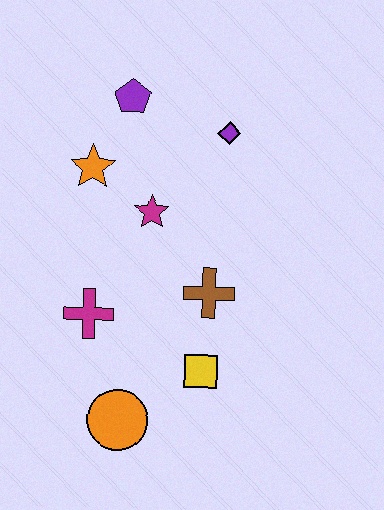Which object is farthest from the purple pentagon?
The orange circle is farthest from the purple pentagon.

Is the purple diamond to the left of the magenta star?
No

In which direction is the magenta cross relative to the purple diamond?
The magenta cross is below the purple diamond.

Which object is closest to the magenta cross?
The orange circle is closest to the magenta cross.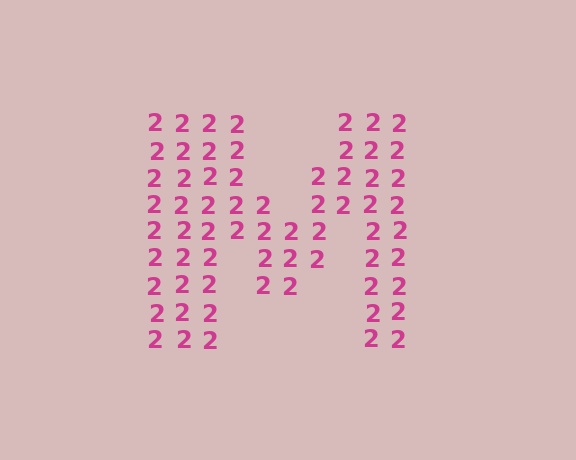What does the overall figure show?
The overall figure shows the letter M.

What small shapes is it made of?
It is made of small digit 2's.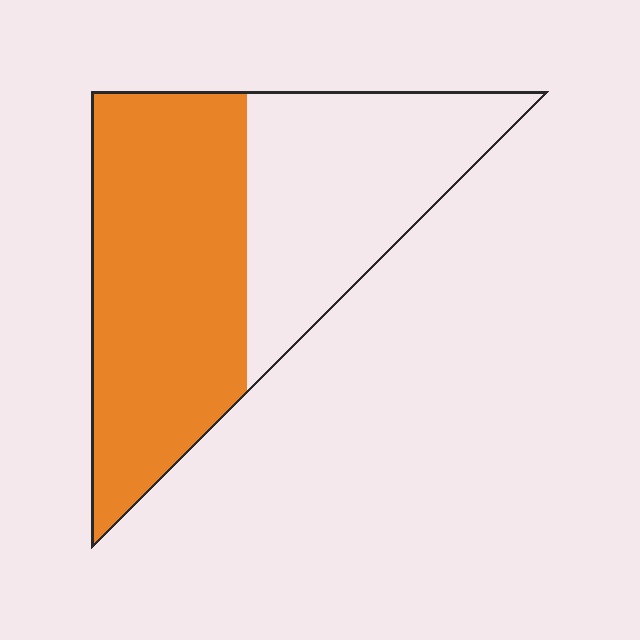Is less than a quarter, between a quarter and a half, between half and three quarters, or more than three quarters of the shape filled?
Between half and three quarters.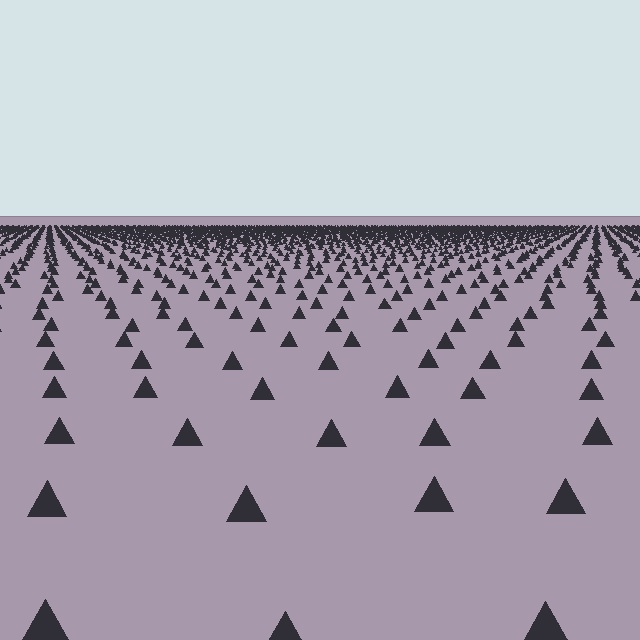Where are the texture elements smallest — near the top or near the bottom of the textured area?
Near the top.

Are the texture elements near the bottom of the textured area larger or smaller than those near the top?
Larger. Near the bottom, elements are closer to the viewer and appear at a bigger on-screen size.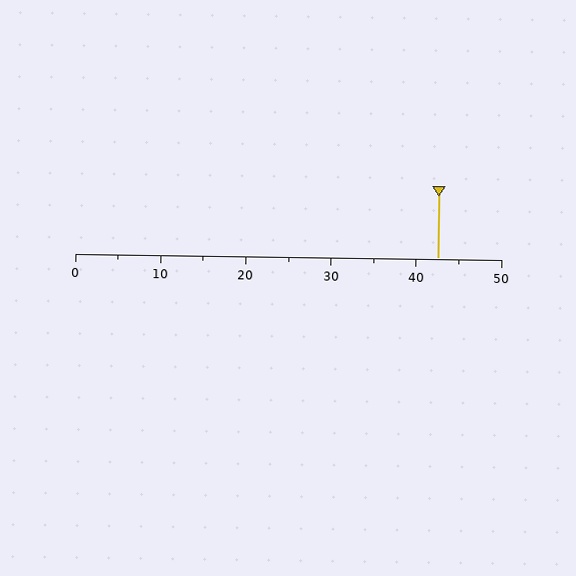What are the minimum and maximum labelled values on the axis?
The axis runs from 0 to 50.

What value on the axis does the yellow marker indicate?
The marker indicates approximately 42.5.